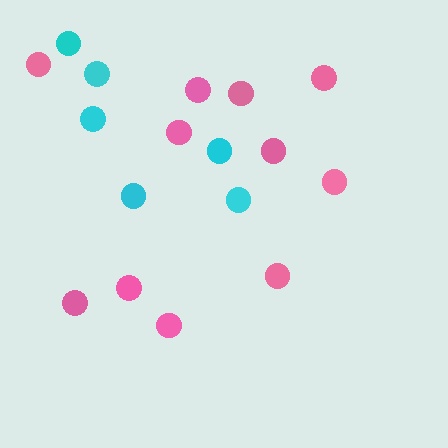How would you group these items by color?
There are 2 groups: one group of pink circles (11) and one group of cyan circles (6).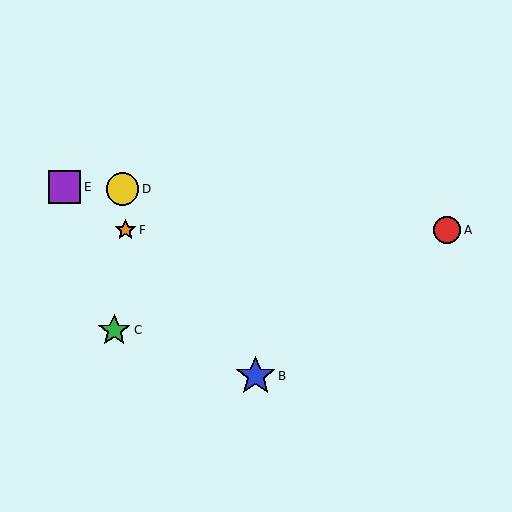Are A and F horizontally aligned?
Yes, both are at y≈230.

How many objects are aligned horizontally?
2 objects (A, F) are aligned horizontally.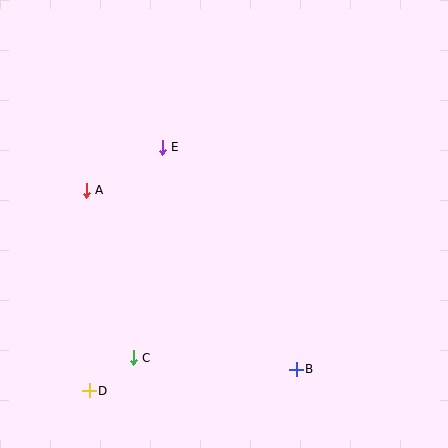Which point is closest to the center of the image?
Point E at (162, 147) is closest to the center.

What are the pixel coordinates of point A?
Point A is at (86, 190).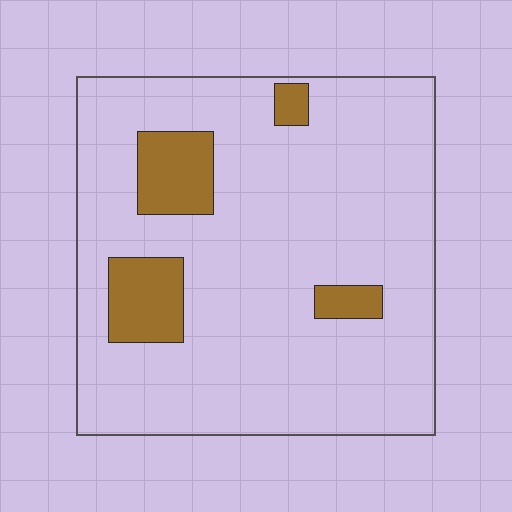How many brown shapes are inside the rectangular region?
4.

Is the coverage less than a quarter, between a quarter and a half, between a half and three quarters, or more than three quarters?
Less than a quarter.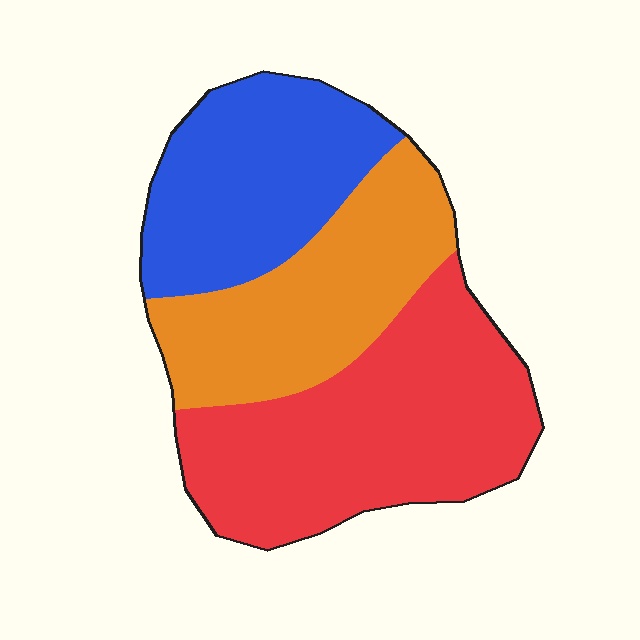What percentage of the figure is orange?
Orange takes up about one third (1/3) of the figure.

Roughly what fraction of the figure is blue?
Blue takes up about one quarter (1/4) of the figure.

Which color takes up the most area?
Red, at roughly 40%.